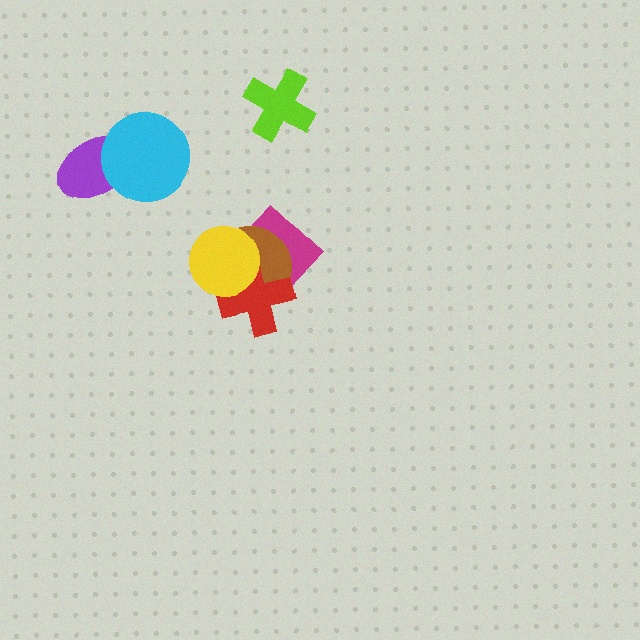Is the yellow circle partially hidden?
No, no other shape covers it.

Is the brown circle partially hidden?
Yes, it is partially covered by another shape.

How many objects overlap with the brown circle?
3 objects overlap with the brown circle.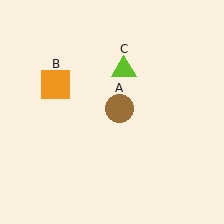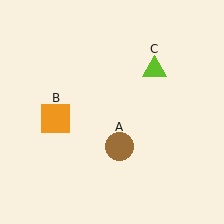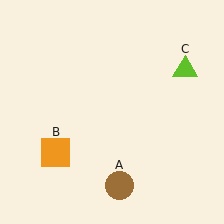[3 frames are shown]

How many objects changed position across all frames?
3 objects changed position: brown circle (object A), orange square (object B), lime triangle (object C).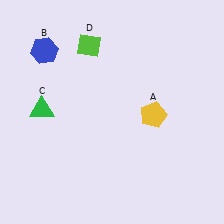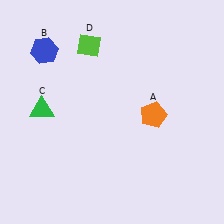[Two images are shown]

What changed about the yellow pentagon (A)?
In Image 1, A is yellow. In Image 2, it changed to orange.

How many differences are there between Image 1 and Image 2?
There is 1 difference between the two images.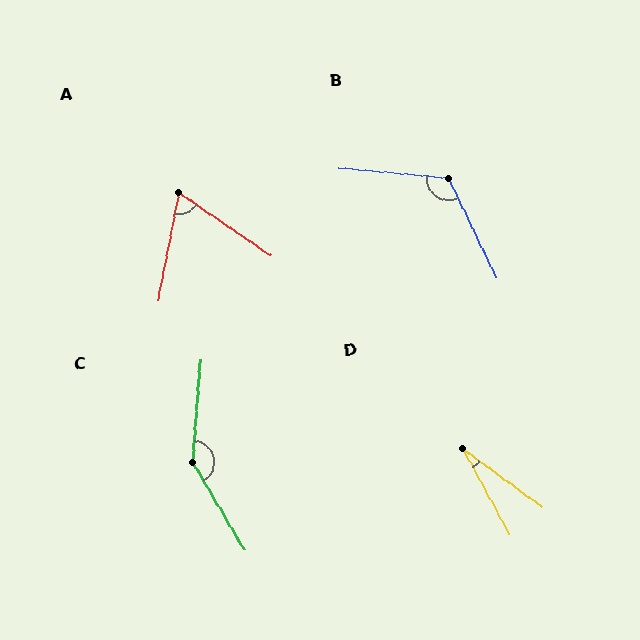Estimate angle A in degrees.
Approximately 66 degrees.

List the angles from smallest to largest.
D (25°), A (66°), B (121°), C (145°).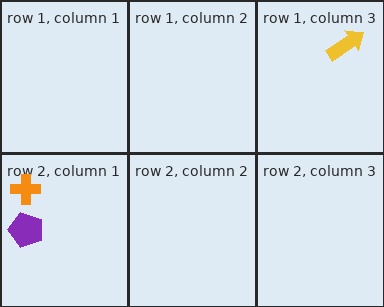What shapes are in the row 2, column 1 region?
The purple pentagon, the orange cross.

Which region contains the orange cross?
The row 2, column 1 region.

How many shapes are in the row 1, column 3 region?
1.